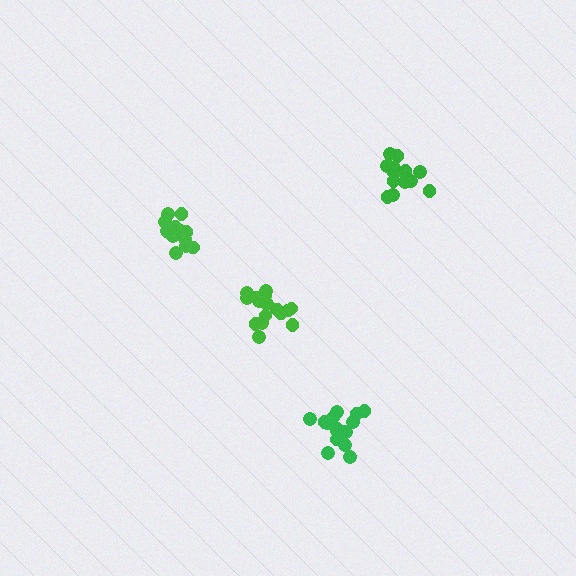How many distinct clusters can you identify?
There are 4 distinct clusters.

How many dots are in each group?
Group 1: 16 dots, Group 2: 14 dots, Group 3: 16 dots, Group 4: 15 dots (61 total).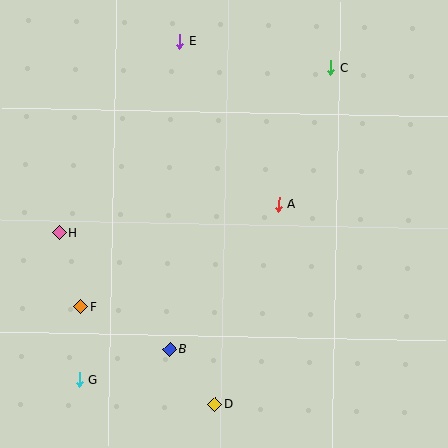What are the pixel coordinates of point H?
Point H is at (59, 232).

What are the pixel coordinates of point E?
Point E is at (179, 41).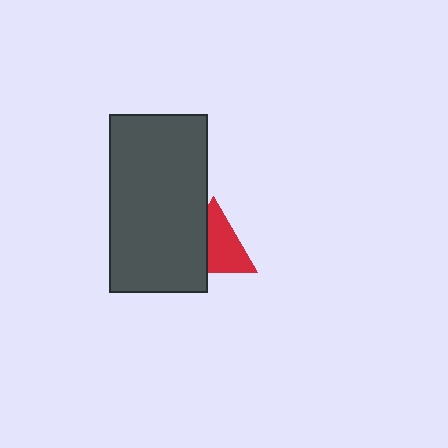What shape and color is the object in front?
The object in front is a dark gray rectangle.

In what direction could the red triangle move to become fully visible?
The red triangle could move right. That would shift it out from behind the dark gray rectangle entirely.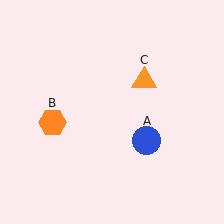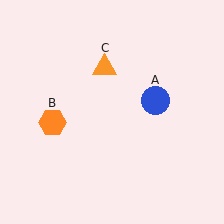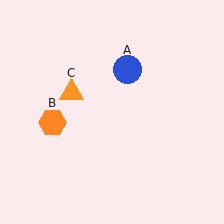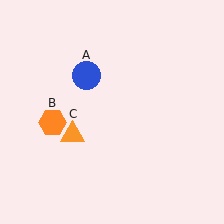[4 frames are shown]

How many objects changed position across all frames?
2 objects changed position: blue circle (object A), orange triangle (object C).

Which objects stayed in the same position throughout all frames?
Orange hexagon (object B) remained stationary.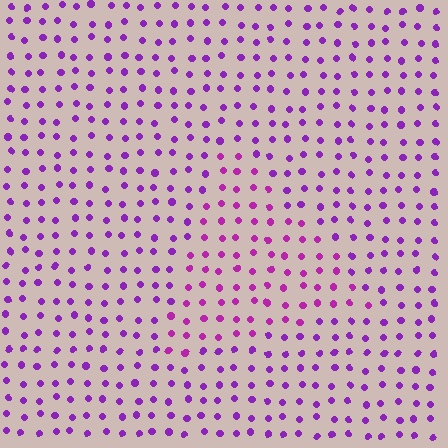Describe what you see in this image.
The image is filled with small purple elements in a uniform arrangement. A triangle-shaped region is visible where the elements are tinted to a slightly different hue, forming a subtle color boundary.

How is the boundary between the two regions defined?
The boundary is defined purely by a slight shift in hue (about 23 degrees). Spacing, size, and orientation are identical on both sides.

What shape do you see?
I see a triangle.